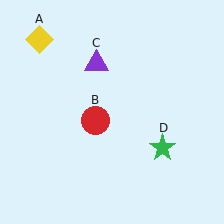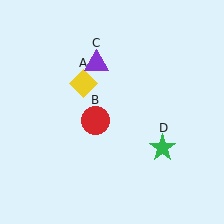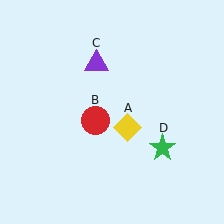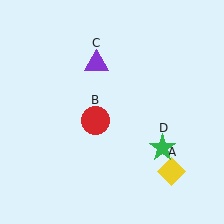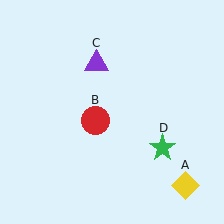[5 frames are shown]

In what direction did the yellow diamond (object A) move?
The yellow diamond (object A) moved down and to the right.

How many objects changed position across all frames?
1 object changed position: yellow diamond (object A).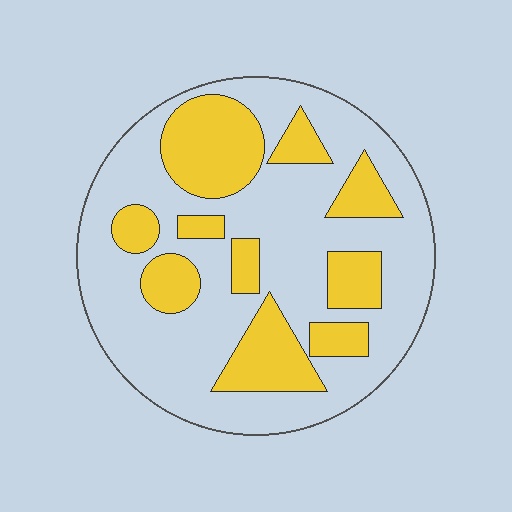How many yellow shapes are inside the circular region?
10.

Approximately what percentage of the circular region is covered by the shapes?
Approximately 30%.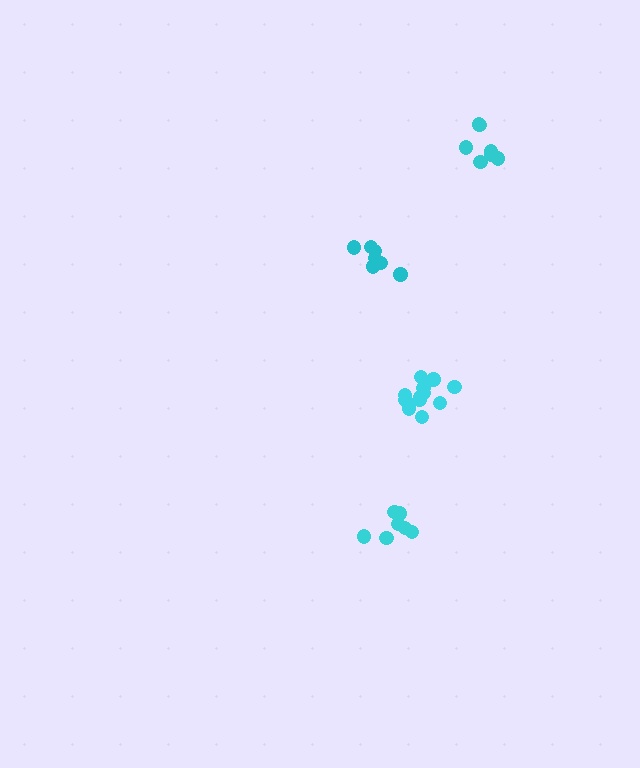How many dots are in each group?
Group 1: 7 dots, Group 2: 7 dots, Group 3: 12 dots, Group 4: 7 dots (33 total).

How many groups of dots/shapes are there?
There are 4 groups.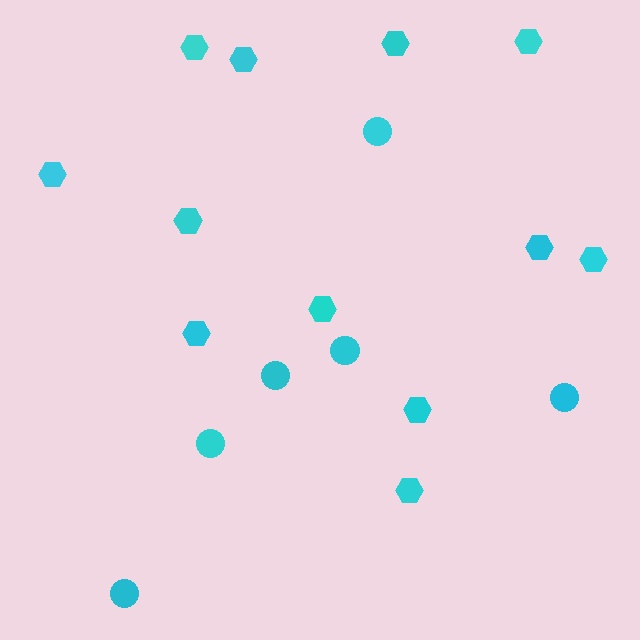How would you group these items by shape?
There are 2 groups: one group of circles (6) and one group of hexagons (12).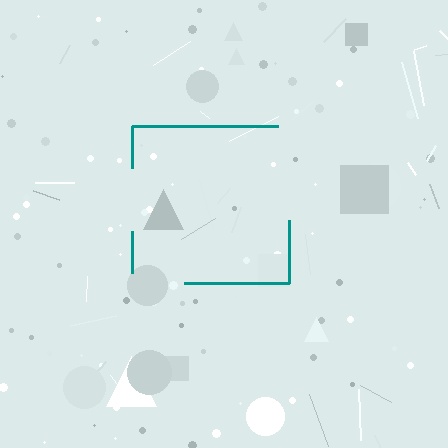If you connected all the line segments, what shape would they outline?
They would outline a square.